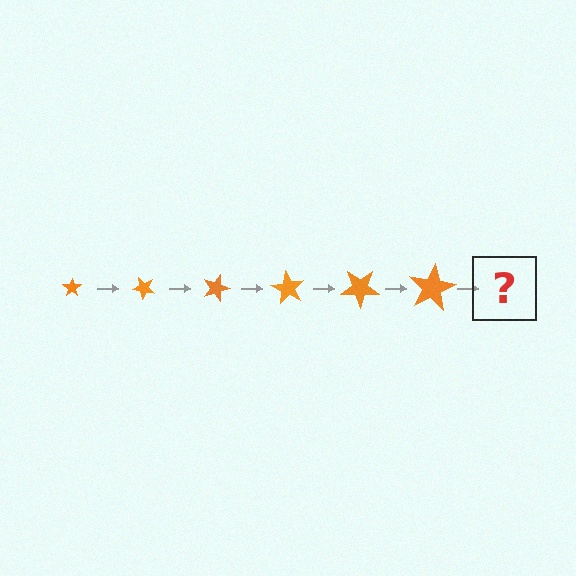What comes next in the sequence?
The next element should be a star, larger than the previous one and rotated 270 degrees from the start.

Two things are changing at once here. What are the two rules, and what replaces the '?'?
The two rules are that the star grows larger each step and it rotates 45 degrees each step. The '?' should be a star, larger than the previous one and rotated 270 degrees from the start.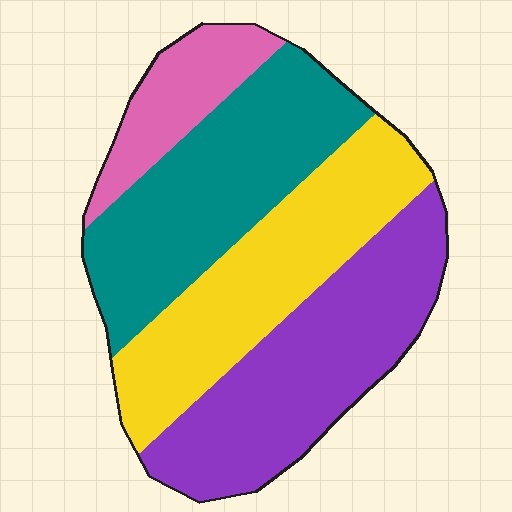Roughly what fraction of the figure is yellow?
Yellow takes up about one quarter (1/4) of the figure.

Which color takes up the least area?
Pink, at roughly 10%.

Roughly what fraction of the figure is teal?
Teal covers about 30% of the figure.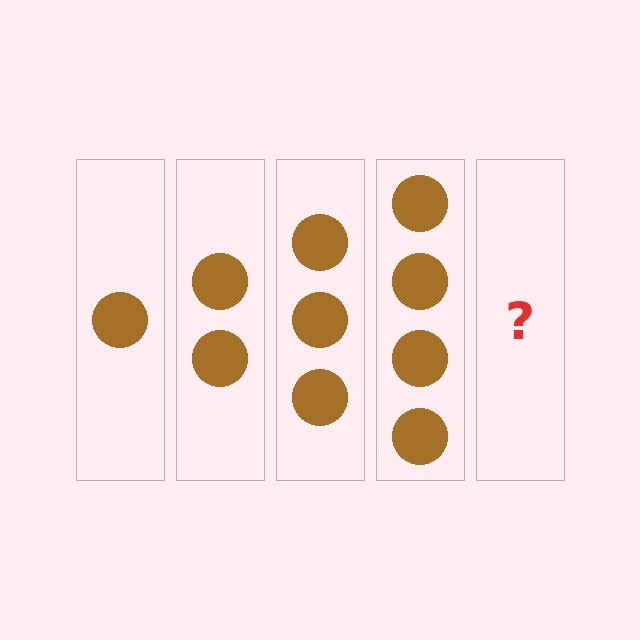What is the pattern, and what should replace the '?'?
The pattern is that each step adds one more circle. The '?' should be 5 circles.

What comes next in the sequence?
The next element should be 5 circles.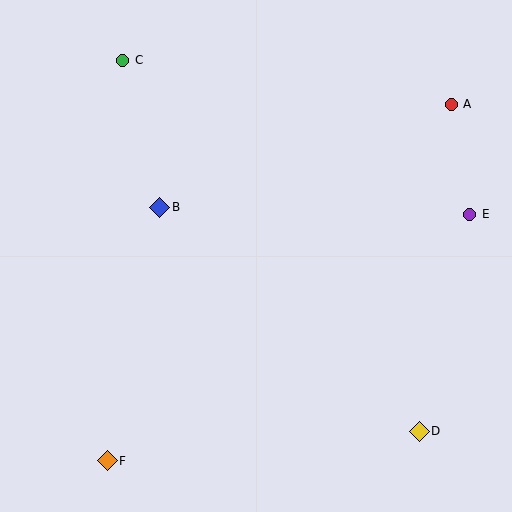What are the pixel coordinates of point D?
Point D is at (419, 431).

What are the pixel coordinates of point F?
Point F is at (107, 461).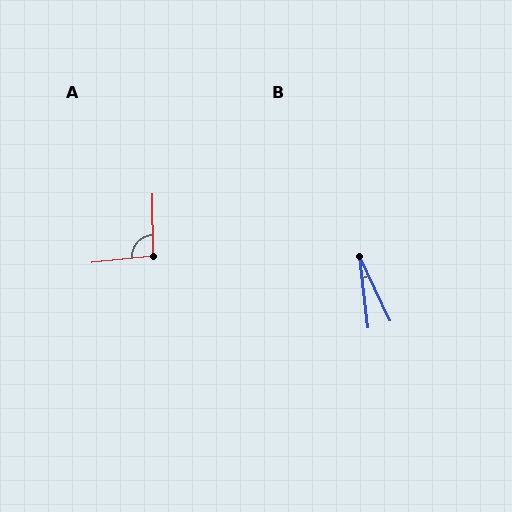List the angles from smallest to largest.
B (18°), A (95°).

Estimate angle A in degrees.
Approximately 95 degrees.